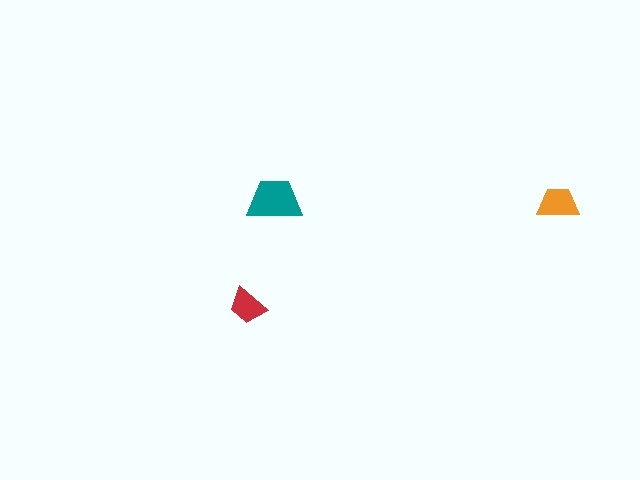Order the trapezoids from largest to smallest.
the teal one, the orange one, the red one.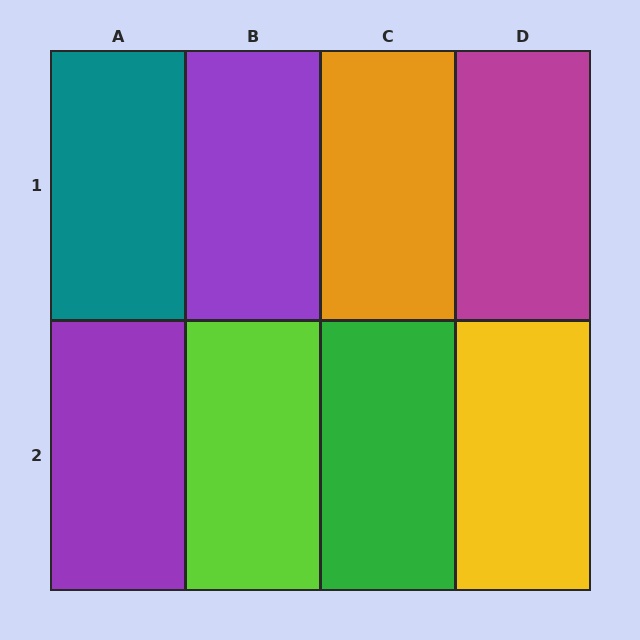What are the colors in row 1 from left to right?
Teal, purple, orange, magenta.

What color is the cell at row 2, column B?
Lime.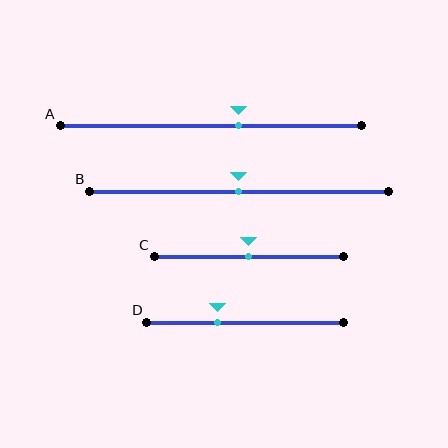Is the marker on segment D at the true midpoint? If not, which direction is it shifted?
No, the marker on segment D is shifted to the left by about 14% of the segment length.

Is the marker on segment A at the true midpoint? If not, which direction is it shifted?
No, the marker on segment A is shifted to the right by about 9% of the segment length.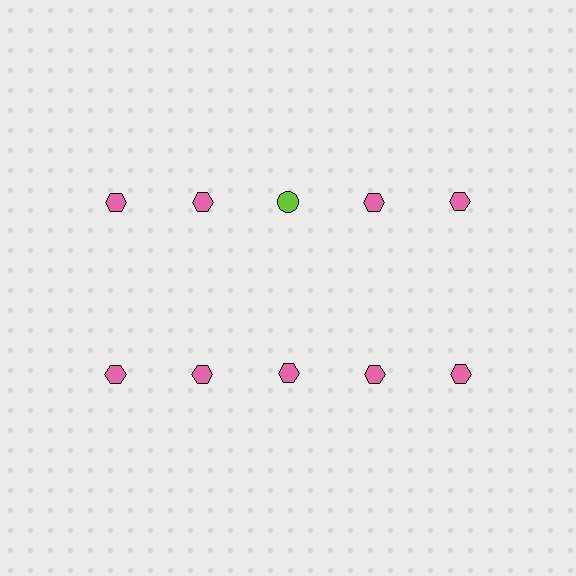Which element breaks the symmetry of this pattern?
The lime circle in the top row, center column breaks the symmetry. All other shapes are pink hexagons.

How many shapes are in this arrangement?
There are 10 shapes arranged in a grid pattern.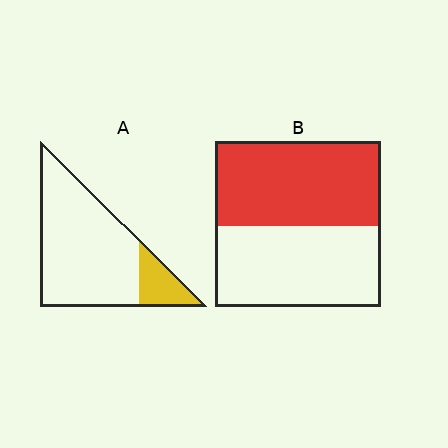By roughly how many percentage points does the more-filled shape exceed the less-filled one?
By roughly 35 percentage points (B over A).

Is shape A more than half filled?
No.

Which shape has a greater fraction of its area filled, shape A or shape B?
Shape B.